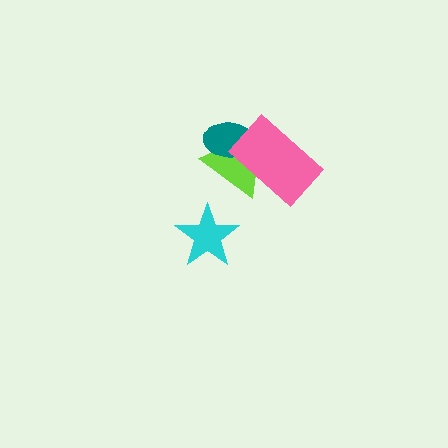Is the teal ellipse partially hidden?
Yes, it is partially covered by another shape.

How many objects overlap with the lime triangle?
2 objects overlap with the lime triangle.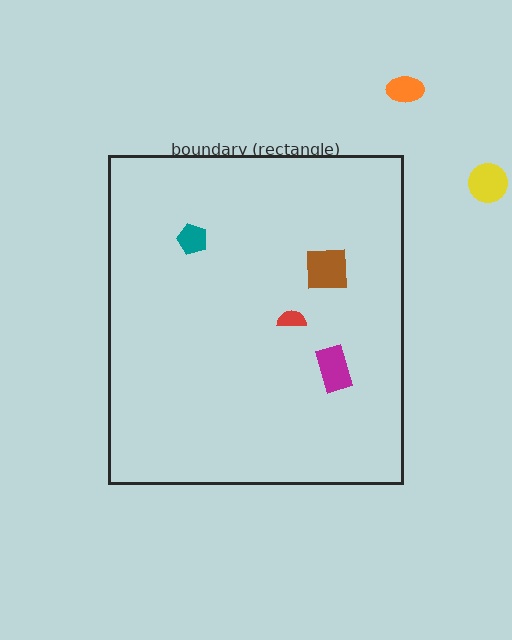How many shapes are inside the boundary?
4 inside, 2 outside.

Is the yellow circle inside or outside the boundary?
Outside.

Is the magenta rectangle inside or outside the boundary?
Inside.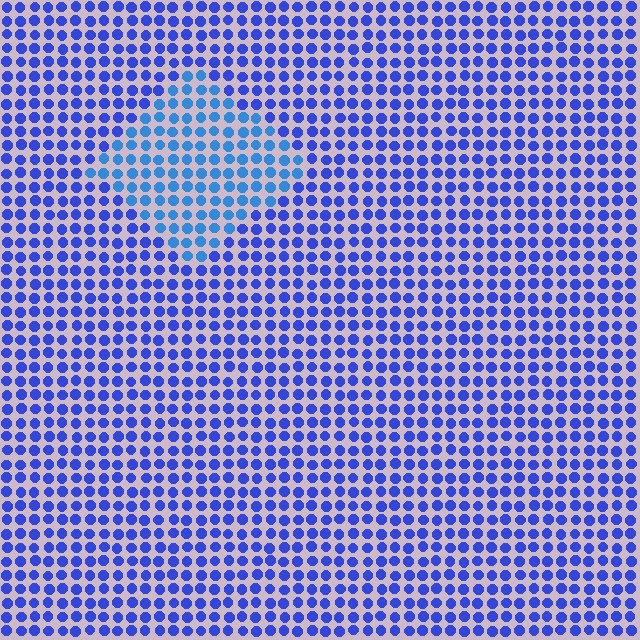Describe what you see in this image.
The image is filled with small blue elements in a uniform arrangement. A diamond-shaped region is visible where the elements are tinted to a slightly different hue, forming a subtle color boundary.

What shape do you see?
I see a diamond.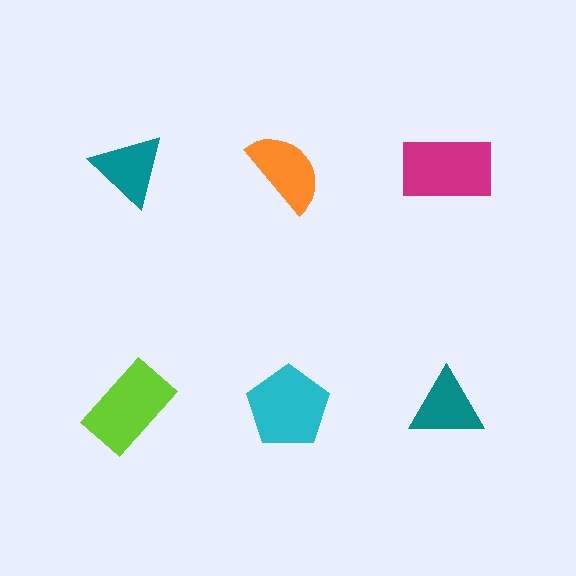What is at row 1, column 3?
A magenta rectangle.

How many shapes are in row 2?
3 shapes.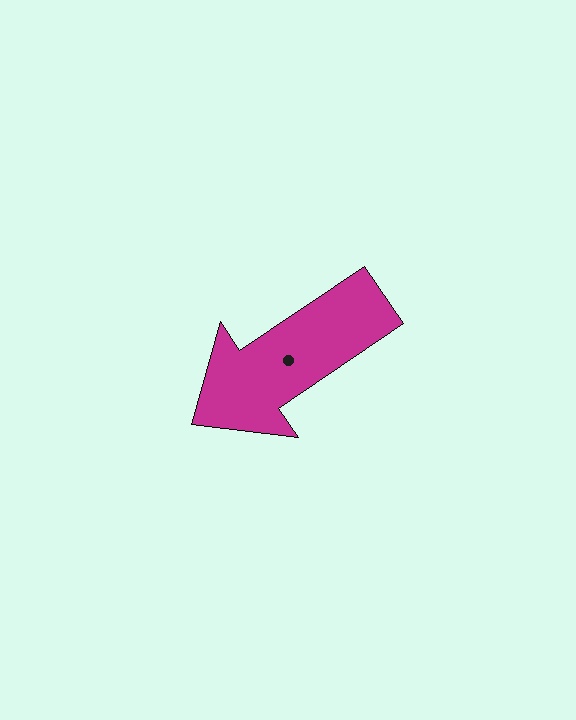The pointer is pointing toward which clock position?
Roughly 8 o'clock.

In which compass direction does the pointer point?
Southwest.